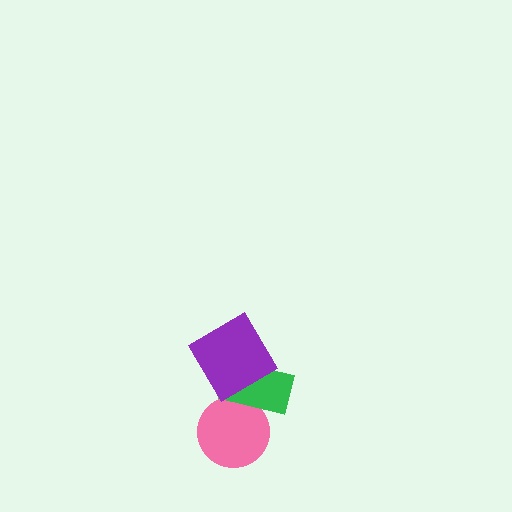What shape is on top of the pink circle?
The green rectangle is on top of the pink circle.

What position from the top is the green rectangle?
The green rectangle is 2nd from the top.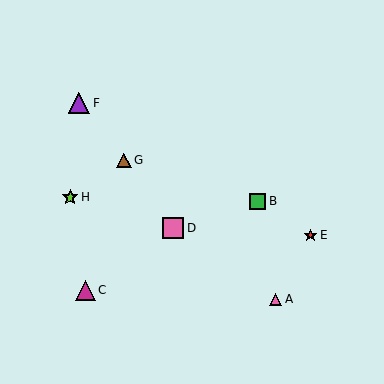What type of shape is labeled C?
Shape C is a magenta triangle.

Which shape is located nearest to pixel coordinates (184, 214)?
The pink square (labeled D) at (173, 228) is nearest to that location.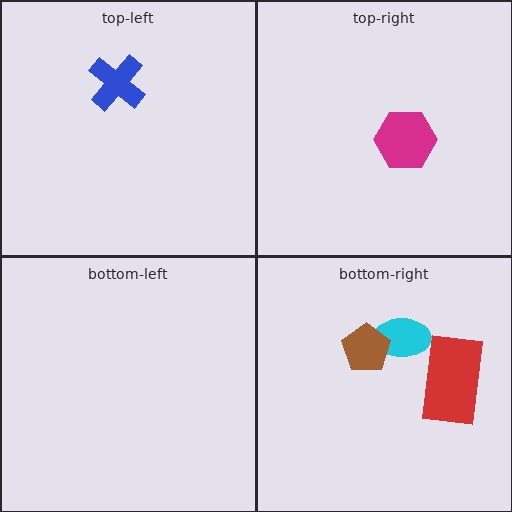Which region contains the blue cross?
The top-left region.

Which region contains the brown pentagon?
The bottom-right region.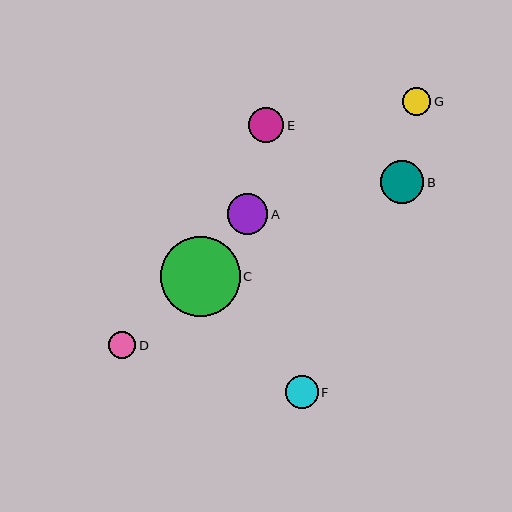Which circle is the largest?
Circle C is the largest with a size of approximately 80 pixels.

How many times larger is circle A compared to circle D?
Circle A is approximately 1.5 times the size of circle D.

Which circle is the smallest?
Circle D is the smallest with a size of approximately 27 pixels.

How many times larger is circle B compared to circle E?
Circle B is approximately 1.3 times the size of circle E.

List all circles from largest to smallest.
From largest to smallest: C, B, A, E, F, G, D.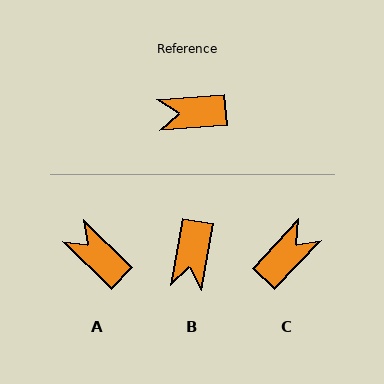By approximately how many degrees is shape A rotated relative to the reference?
Approximately 48 degrees clockwise.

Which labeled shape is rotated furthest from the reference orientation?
C, about 137 degrees away.